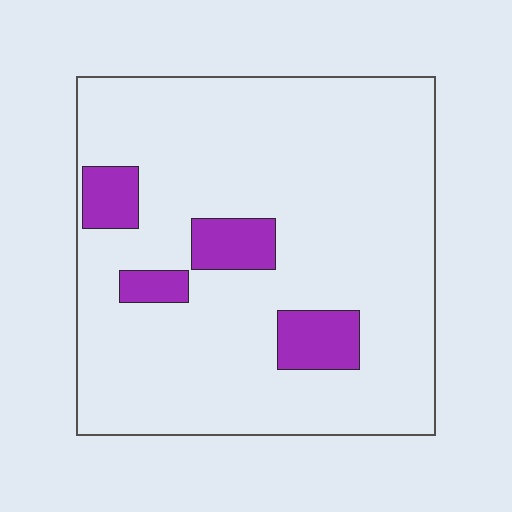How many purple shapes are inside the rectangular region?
4.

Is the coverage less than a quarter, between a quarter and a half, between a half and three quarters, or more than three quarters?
Less than a quarter.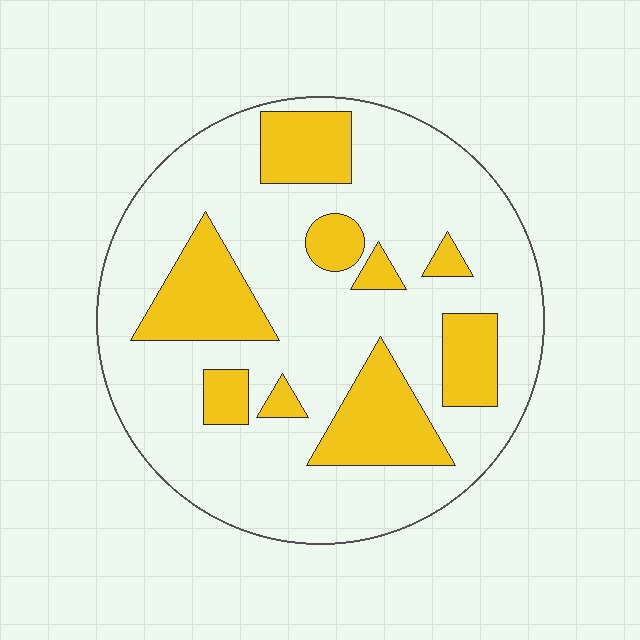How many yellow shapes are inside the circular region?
9.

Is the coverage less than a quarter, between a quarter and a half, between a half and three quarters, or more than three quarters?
Between a quarter and a half.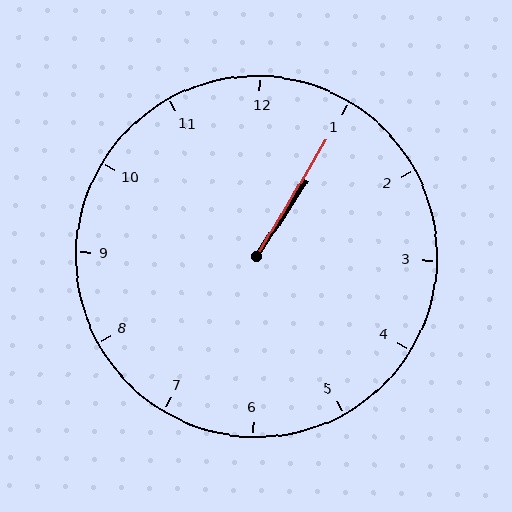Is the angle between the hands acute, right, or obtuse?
It is acute.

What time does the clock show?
1:05.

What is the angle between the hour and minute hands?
Approximately 2 degrees.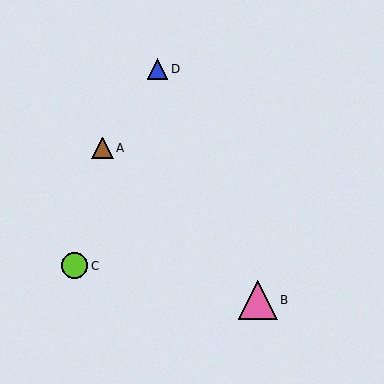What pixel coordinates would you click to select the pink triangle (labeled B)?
Click at (258, 300) to select the pink triangle B.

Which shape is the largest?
The pink triangle (labeled B) is the largest.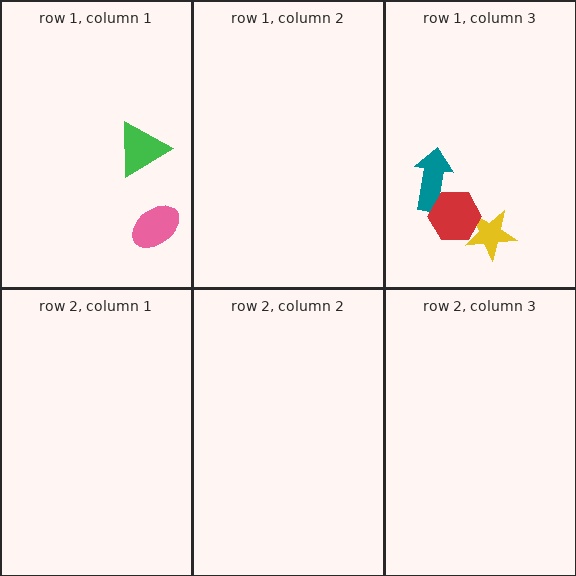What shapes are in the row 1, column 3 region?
The teal arrow, the yellow star, the red hexagon.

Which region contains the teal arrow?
The row 1, column 3 region.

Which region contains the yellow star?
The row 1, column 3 region.